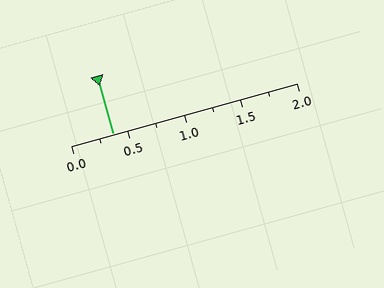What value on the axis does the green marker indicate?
The marker indicates approximately 0.38.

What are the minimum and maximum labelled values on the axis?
The axis runs from 0.0 to 2.0.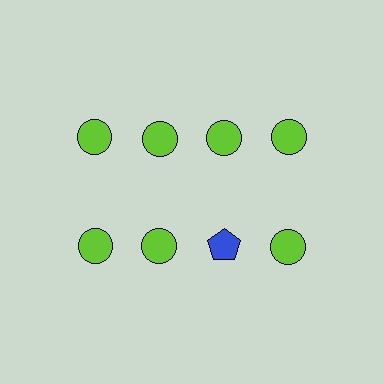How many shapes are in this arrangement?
There are 8 shapes arranged in a grid pattern.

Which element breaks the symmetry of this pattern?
The blue pentagon in the second row, center column breaks the symmetry. All other shapes are lime circles.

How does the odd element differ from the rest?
It differs in both color (blue instead of lime) and shape (pentagon instead of circle).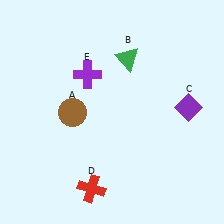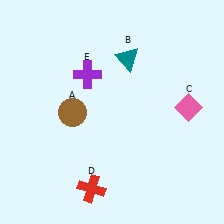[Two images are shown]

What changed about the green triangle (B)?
In Image 1, B is green. In Image 2, it changed to teal.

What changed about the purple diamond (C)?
In Image 1, C is purple. In Image 2, it changed to pink.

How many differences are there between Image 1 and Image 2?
There are 2 differences between the two images.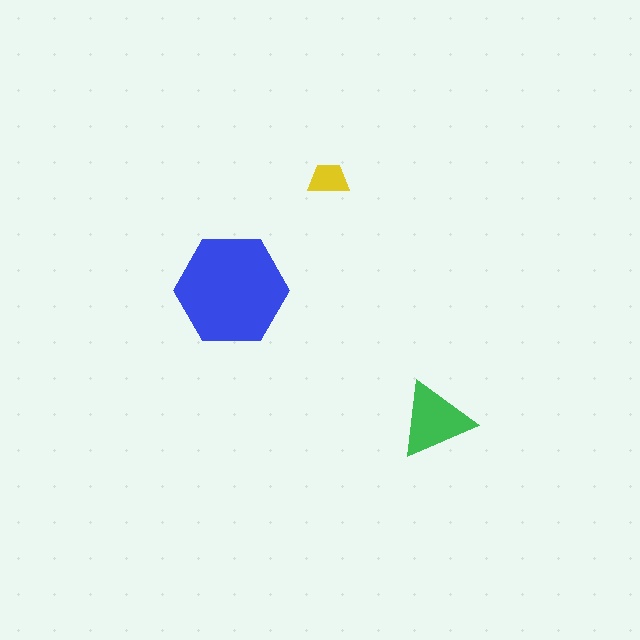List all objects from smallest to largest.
The yellow trapezoid, the green triangle, the blue hexagon.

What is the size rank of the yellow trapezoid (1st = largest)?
3rd.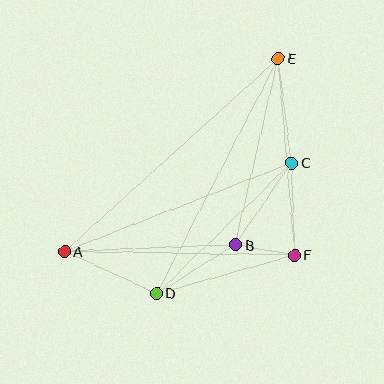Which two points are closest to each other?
Points B and F are closest to each other.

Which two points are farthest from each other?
Points A and E are farthest from each other.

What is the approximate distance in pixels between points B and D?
The distance between B and D is approximately 92 pixels.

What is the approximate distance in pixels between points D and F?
The distance between D and F is approximately 143 pixels.